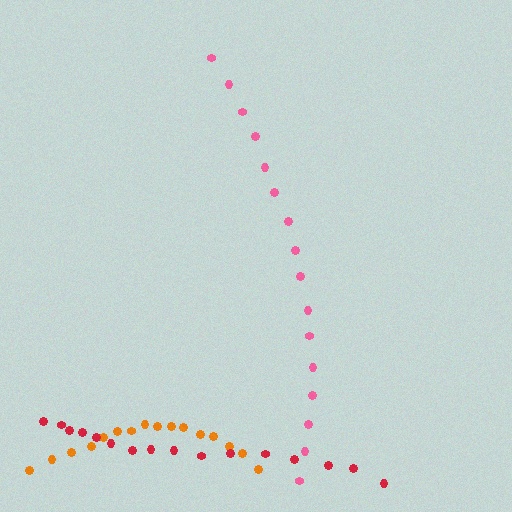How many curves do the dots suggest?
There are 3 distinct paths.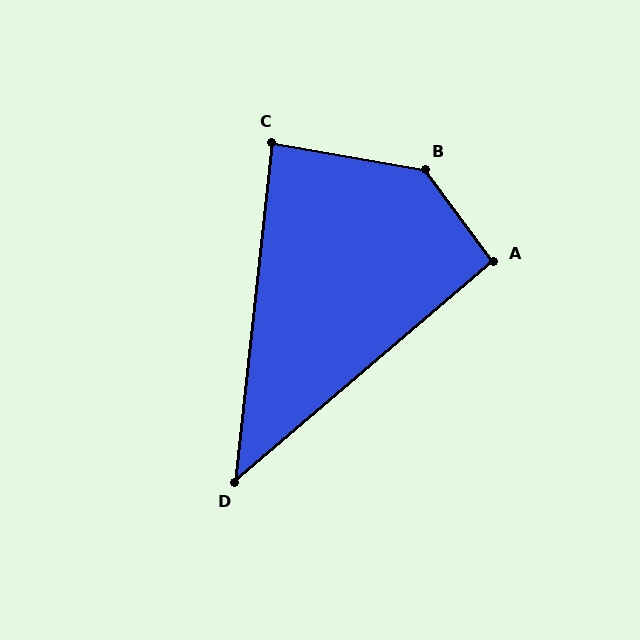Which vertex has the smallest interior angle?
D, at approximately 43 degrees.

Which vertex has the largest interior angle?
B, at approximately 137 degrees.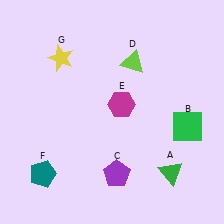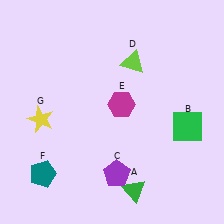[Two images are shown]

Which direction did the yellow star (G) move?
The yellow star (G) moved down.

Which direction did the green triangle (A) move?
The green triangle (A) moved left.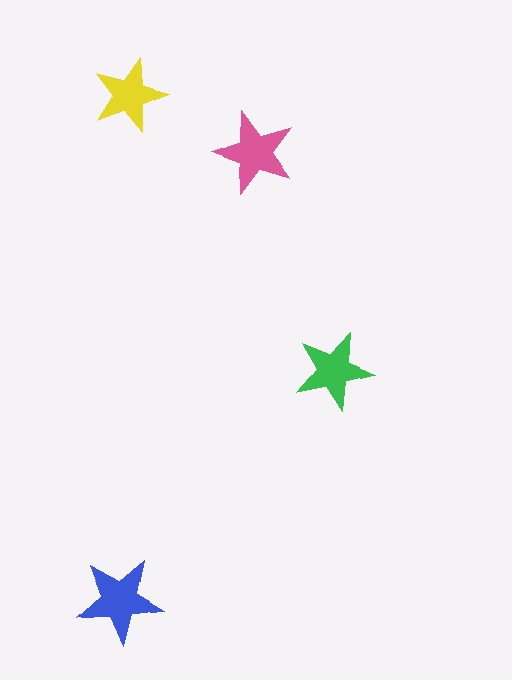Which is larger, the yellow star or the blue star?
The blue one.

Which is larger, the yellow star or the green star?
The green one.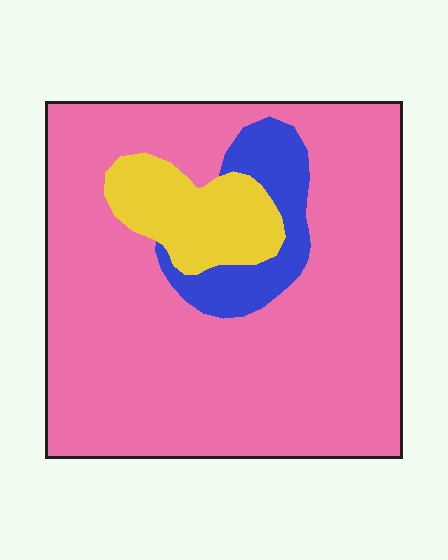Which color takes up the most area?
Pink, at roughly 80%.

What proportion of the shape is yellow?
Yellow takes up about one tenth (1/10) of the shape.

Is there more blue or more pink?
Pink.